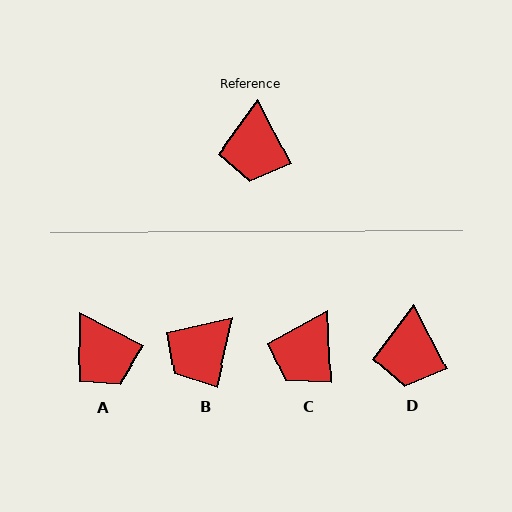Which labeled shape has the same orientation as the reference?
D.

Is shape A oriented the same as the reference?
No, it is off by about 36 degrees.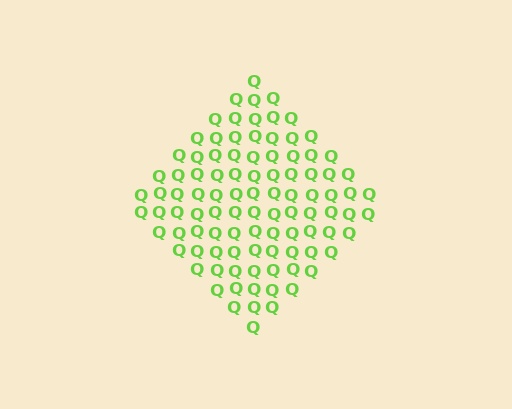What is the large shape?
The large shape is a diamond.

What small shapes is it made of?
It is made of small letter Q's.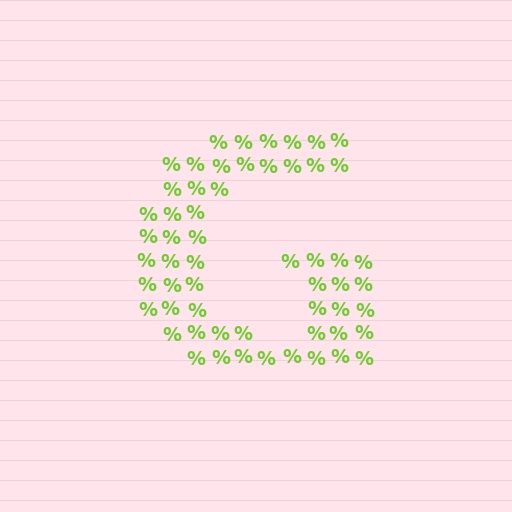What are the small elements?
The small elements are percent signs.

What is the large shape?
The large shape is the letter G.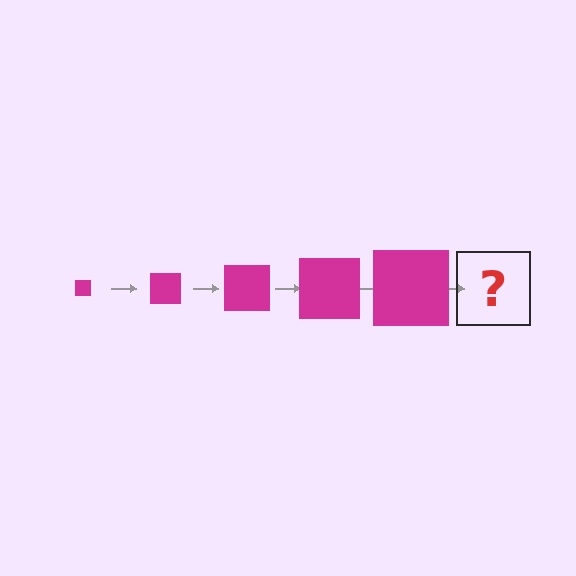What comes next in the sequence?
The next element should be a magenta square, larger than the previous one.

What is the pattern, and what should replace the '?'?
The pattern is that the square gets progressively larger each step. The '?' should be a magenta square, larger than the previous one.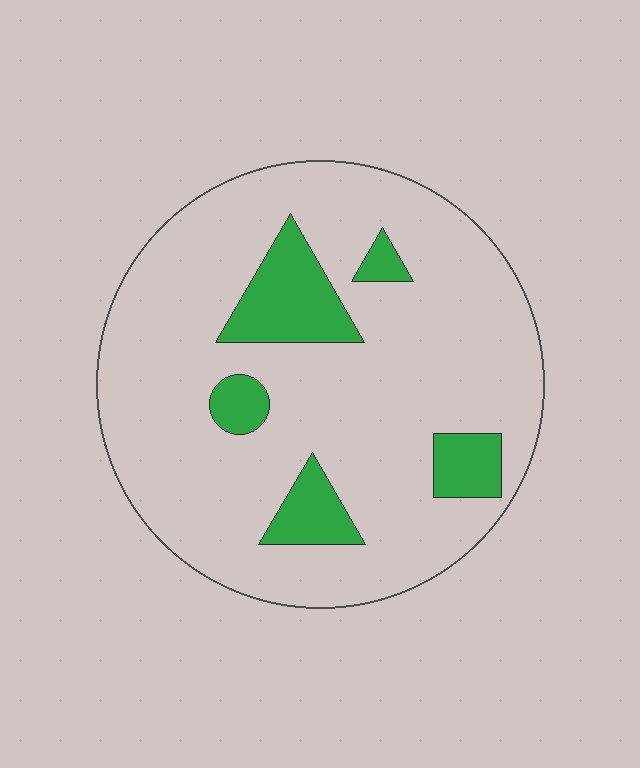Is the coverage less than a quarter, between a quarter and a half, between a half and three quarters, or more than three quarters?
Less than a quarter.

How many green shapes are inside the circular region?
5.